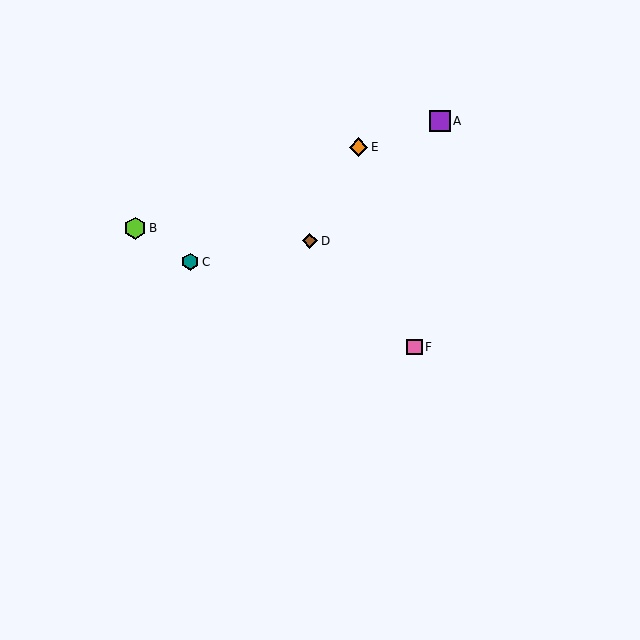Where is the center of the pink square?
The center of the pink square is at (414, 347).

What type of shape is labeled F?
Shape F is a pink square.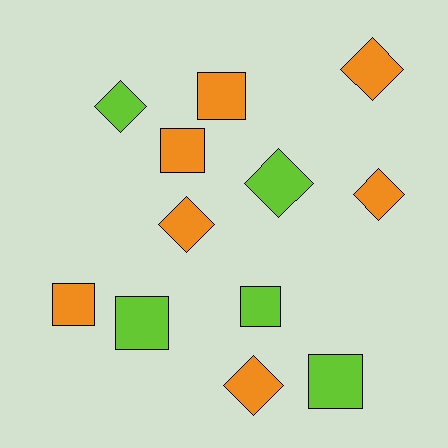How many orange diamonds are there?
There are 4 orange diamonds.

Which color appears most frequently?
Orange, with 7 objects.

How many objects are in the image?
There are 12 objects.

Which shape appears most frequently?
Square, with 6 objects.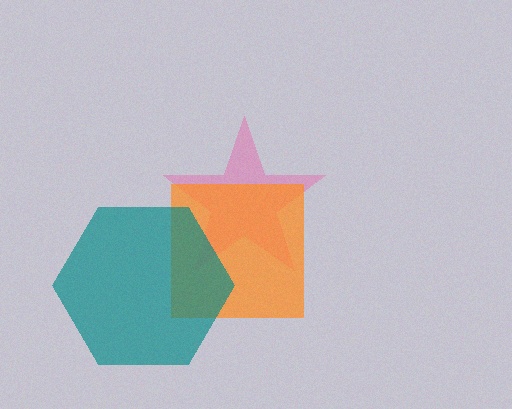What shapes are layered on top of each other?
The layered shapes are: a pink star, an orange square, a teal hexagon.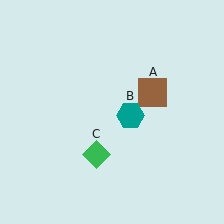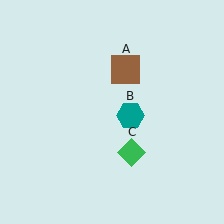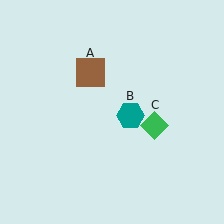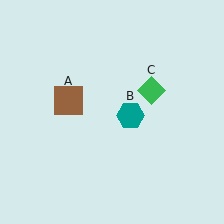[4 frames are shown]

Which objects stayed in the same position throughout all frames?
Teal hexagon (object B) remained stationary.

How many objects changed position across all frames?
2 objects changed position: brown square (object A), green diamond (object C).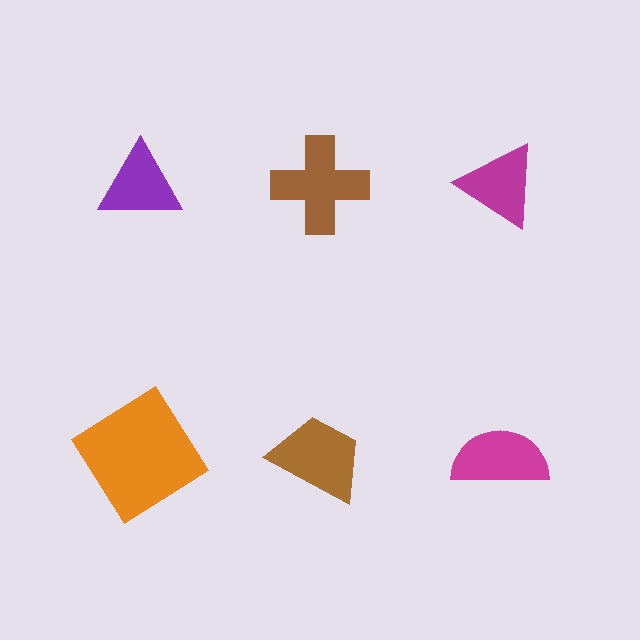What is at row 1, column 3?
A magenta triangle.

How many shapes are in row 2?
3 shapes.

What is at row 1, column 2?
A brown cross.